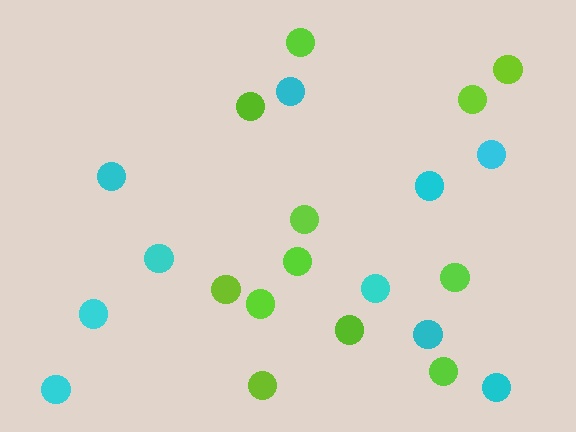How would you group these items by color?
There are 2 groups: one group of lime circles (12) and one group of cyan circles (10).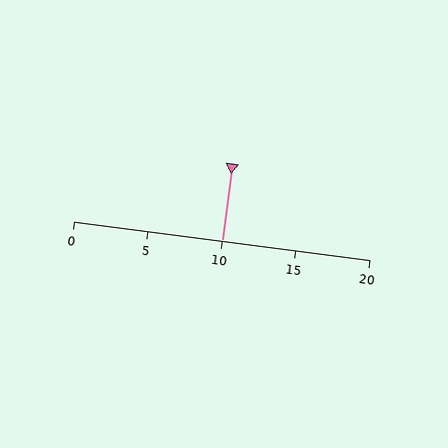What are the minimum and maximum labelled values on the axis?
The axis runs from 0 to 20.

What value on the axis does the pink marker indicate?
The marker indicates approximately 10.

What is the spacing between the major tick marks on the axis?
The major ticks are spaced 5 apart.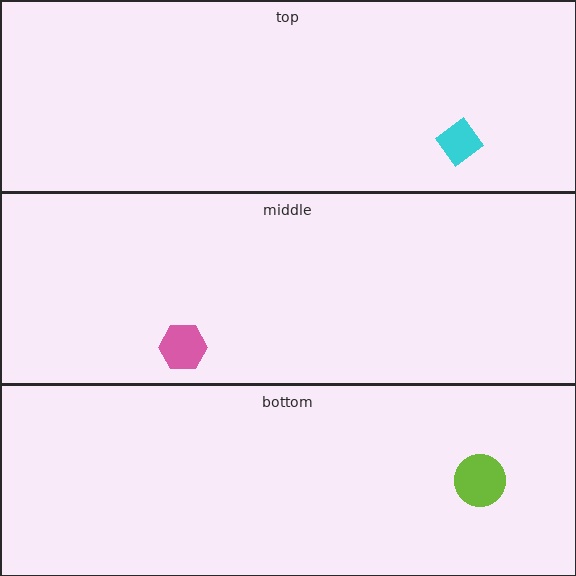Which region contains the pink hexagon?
The middle region.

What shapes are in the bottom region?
The lime circle.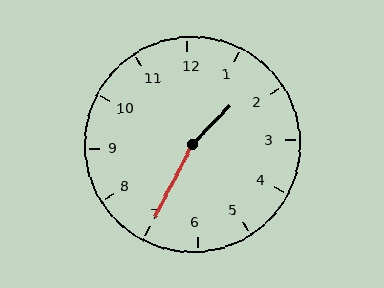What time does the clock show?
1:35.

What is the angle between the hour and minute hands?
Approximately 162 degrees.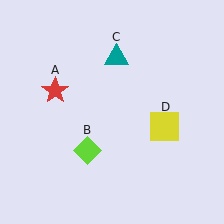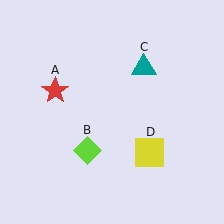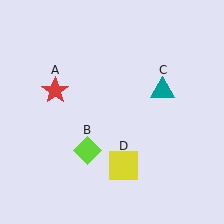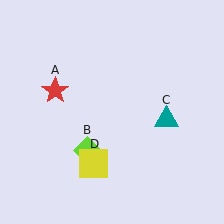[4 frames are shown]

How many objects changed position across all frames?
2 objects changed position: teal triangle (object C), yellow square (object D).